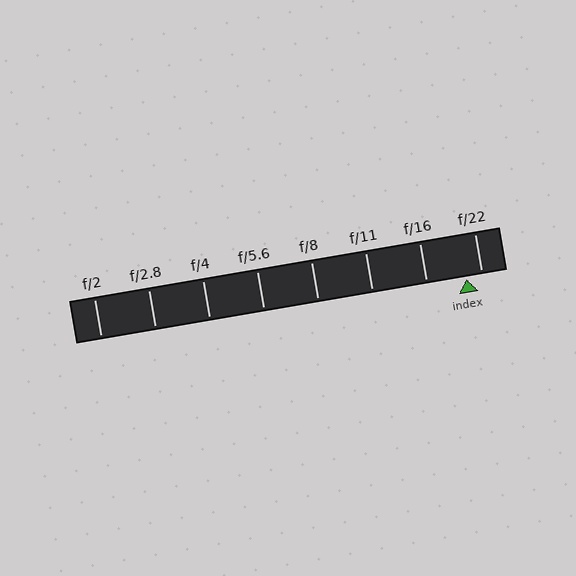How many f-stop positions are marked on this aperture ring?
There are 8 f-stop positions marked.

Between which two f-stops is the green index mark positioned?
The index mark is between f/16 and f/22.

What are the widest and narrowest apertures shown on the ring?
The widest aperture shown is f/2 and the narrowest is f/22.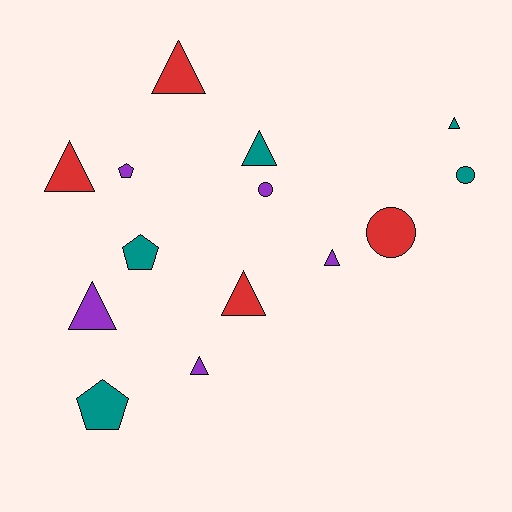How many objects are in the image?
There are 14 objects.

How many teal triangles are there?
There are 2 teal triangles.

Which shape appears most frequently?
Triangle, with 8 objects.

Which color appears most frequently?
Teal, with 5 objects.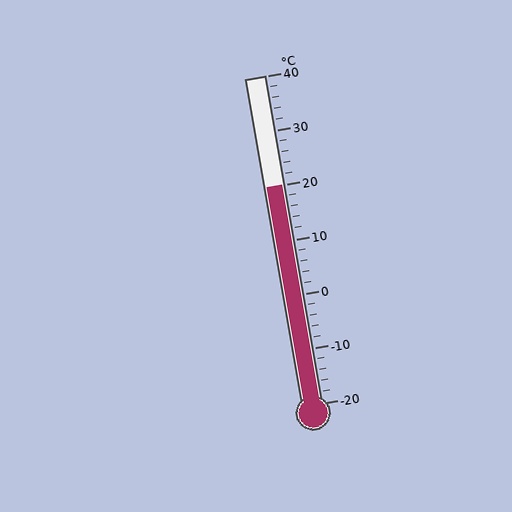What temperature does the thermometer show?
The thermometer shows approximately 20°C.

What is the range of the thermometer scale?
The thermometer scale ranges from -20°C to 40°C.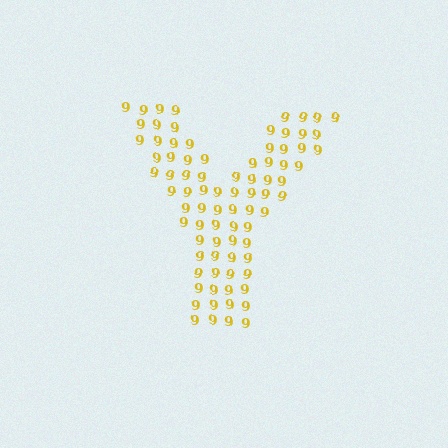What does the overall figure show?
The overall figure shows the letter Y.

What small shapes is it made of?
It is made of small digit 9's.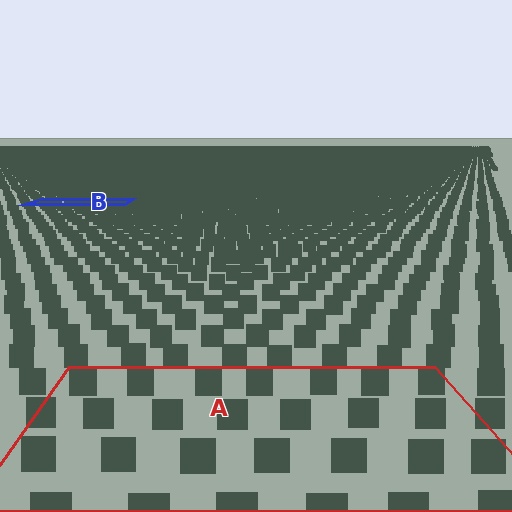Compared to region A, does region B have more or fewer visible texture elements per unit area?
Region B has more texture elements per unit area — they are packed more densely because it is farther away.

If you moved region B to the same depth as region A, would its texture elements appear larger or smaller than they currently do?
They would appear larger. At a closer depth, the same texture elements are projected at a bigger on-screen size.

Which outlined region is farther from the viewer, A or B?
Region B is farther from the viewer — the texture elements inside it appear smaller and more densely packed.